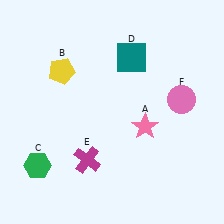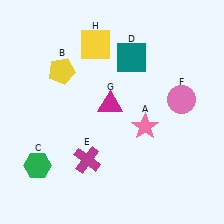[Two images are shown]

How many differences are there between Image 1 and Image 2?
There are 2 differences between the two images.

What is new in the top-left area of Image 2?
A magenta triangle (G) was added in the top-left area of Image 2.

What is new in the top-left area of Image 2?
A yellow square (H) was added in the top-left area of Image 2.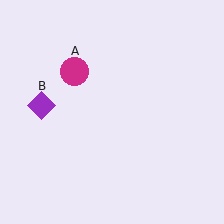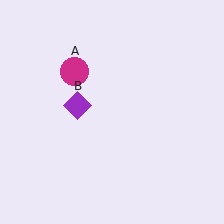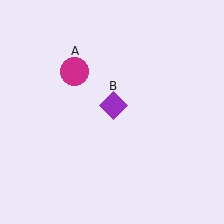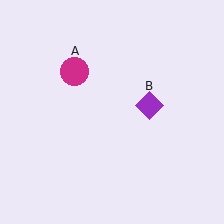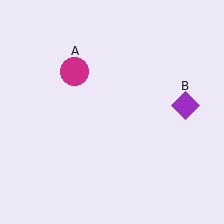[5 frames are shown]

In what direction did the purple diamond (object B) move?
The purple diamond (object B) moved right.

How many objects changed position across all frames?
1 object changed position: purple diamond (object B).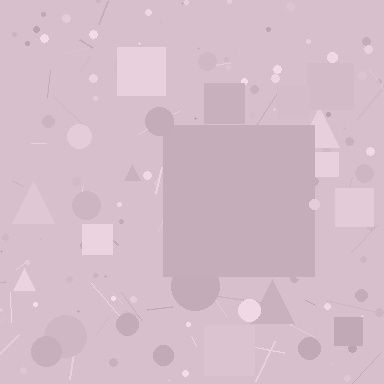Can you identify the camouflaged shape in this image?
The camouflaged shape is a square.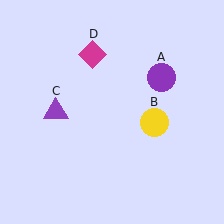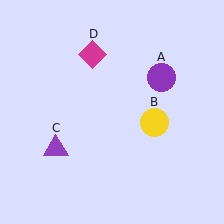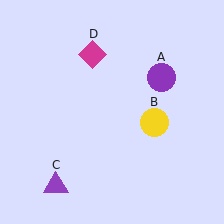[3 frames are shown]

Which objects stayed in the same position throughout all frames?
Purple circle (object A) and yellow circle (object B) and magenta diamond (object D) remained stationary.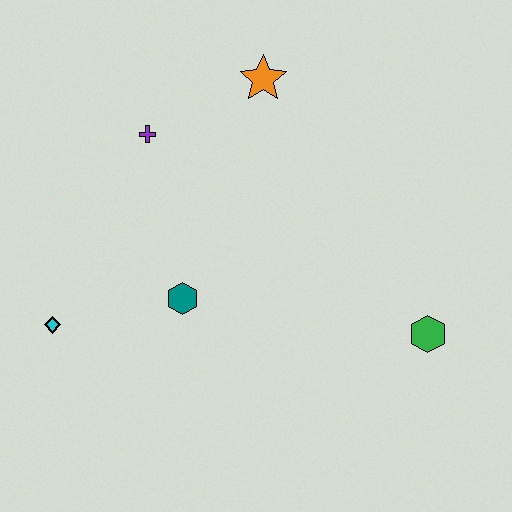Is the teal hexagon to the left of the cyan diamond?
No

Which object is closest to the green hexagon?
The teal hexagon is closest to the green hexagon.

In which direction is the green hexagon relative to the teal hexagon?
The green hexagon is to the right of the teal hexagon.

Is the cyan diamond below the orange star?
Yes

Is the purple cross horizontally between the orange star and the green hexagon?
No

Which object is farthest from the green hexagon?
The cyan diamond is farthest from the green hexagon.